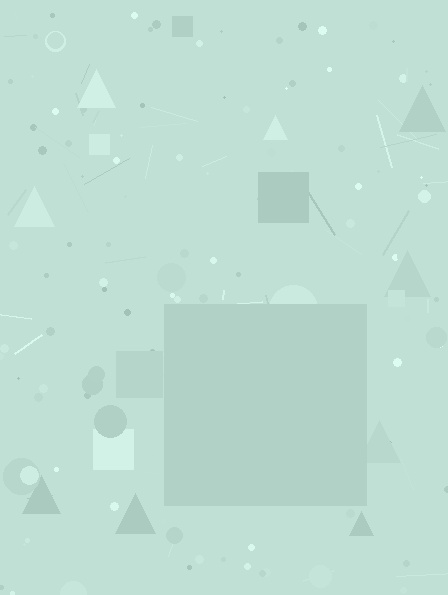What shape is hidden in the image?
A square is hidden in the image.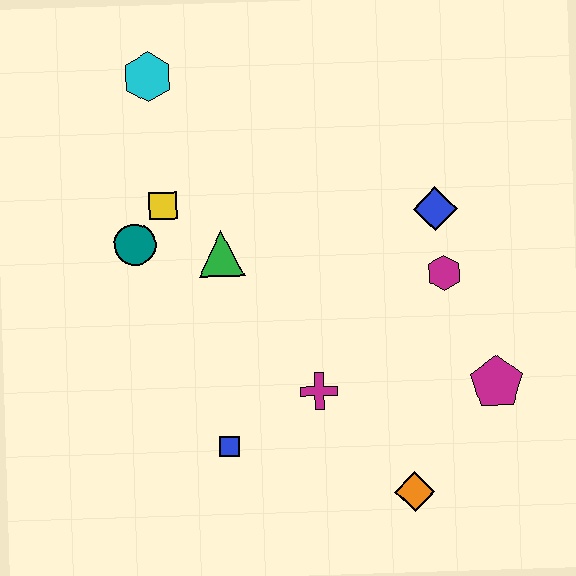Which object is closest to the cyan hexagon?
The yellow square is closest to the cyan hexagon.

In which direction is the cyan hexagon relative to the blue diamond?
The cyan hexagon is to the left of the blue diamond.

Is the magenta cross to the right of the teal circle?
Yes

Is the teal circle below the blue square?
No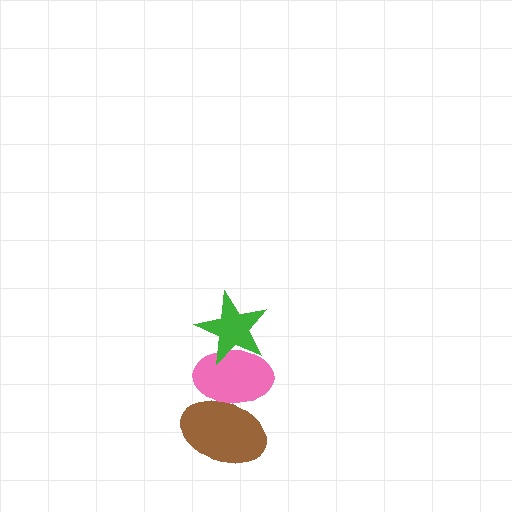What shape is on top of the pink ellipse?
The green star is on top of the pink ellipse.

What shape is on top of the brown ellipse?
The pink ellipse is on top of the brown ellipse.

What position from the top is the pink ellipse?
The pink ellipse is 2nd from the top.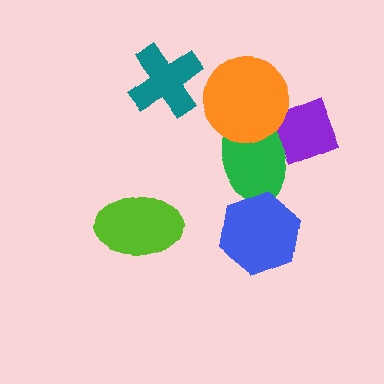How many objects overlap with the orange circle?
1 object overlaps with the orange circle.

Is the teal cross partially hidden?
No, no other shape covers it.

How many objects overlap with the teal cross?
0 objects overlap with the teal cross.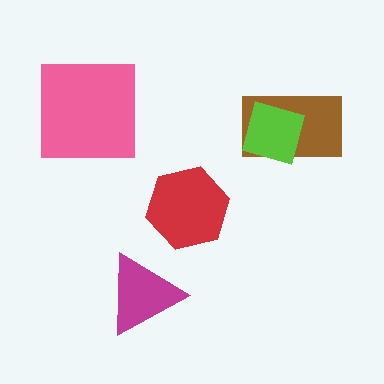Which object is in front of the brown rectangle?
The lime diamond is in front of the brown rectangle.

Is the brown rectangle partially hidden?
Yes, it is partially covered by another shape.